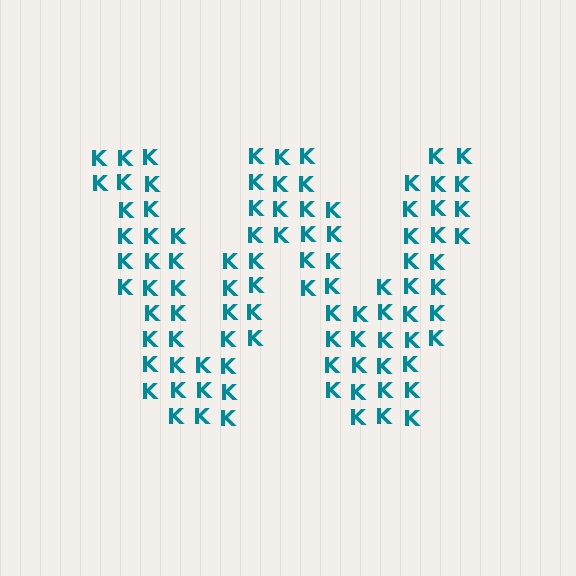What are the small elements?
The small elements are letter K's.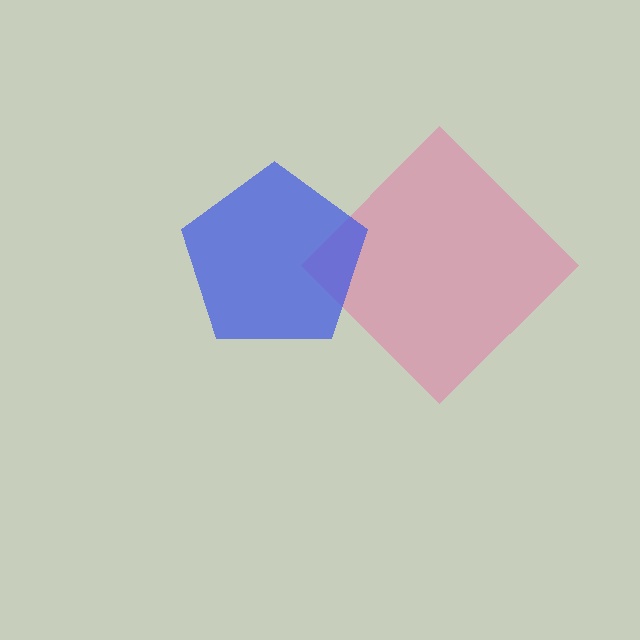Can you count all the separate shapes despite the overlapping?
Yes, there are 2 separate shapes.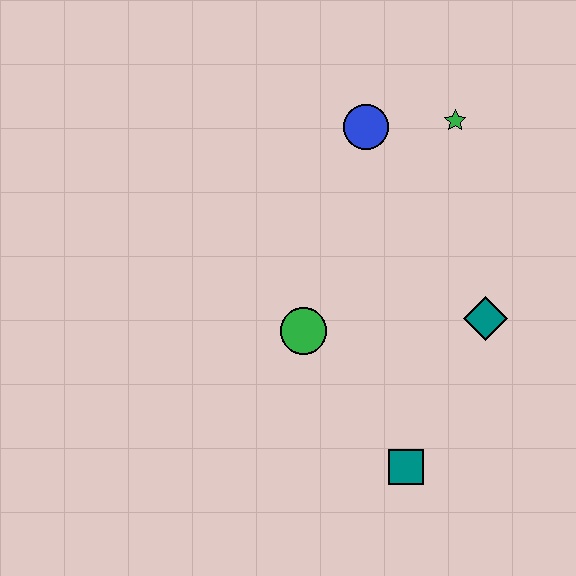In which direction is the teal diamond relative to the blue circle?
The teal diamond is below the blue circle.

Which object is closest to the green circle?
The teal square is closest to the green circle.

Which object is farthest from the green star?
The teal square is farthest from the green star.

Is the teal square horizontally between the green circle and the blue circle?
No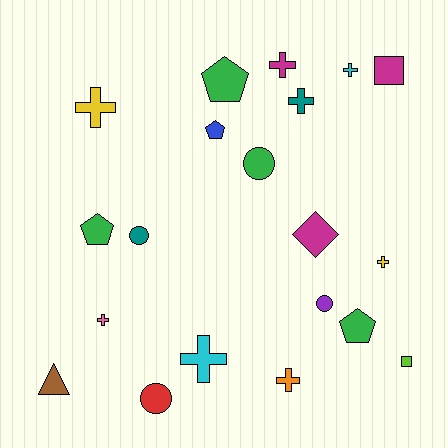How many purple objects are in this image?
There is 1 purple object.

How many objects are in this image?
There are 20 objects.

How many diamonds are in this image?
There is 1 diamond.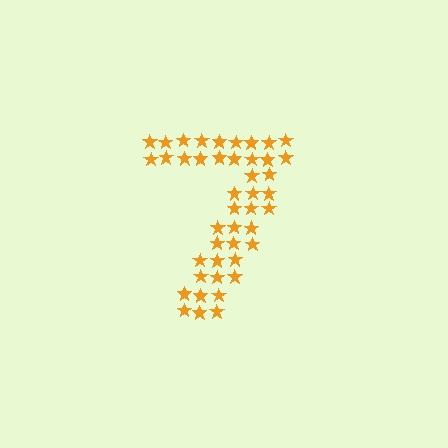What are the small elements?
The small elements are stars.